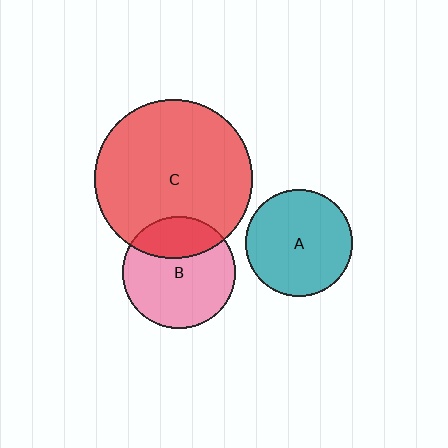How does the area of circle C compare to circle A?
Approximately 2.2 times.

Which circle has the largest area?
Circle C (red).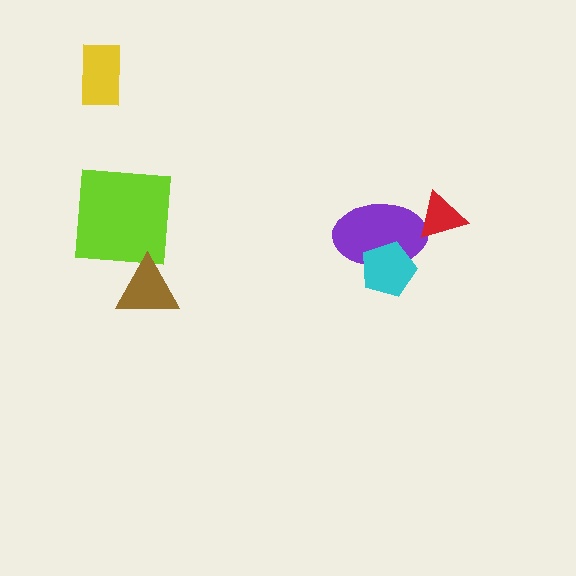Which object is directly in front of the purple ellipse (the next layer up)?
The cyan pentagon is directly in front of the purple ellipse.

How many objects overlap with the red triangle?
1 object overlaps with the red triangle.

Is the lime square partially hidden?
No, no other shape covers it.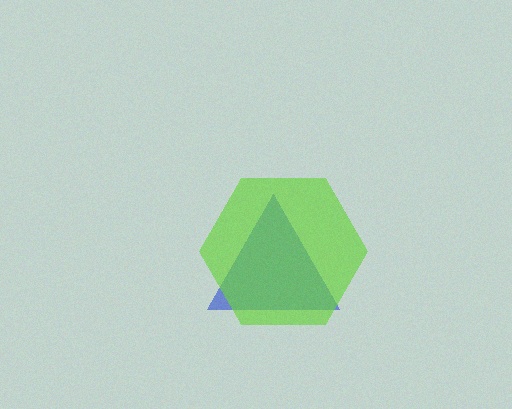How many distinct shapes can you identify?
There are 2 distinct shapes: a blue triangle, a lime hexagon.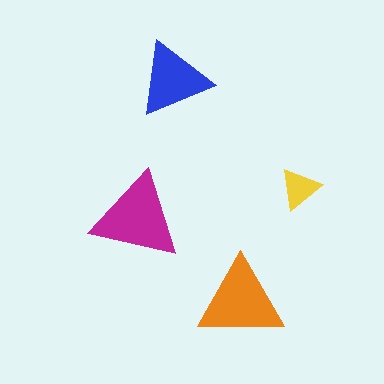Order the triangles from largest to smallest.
the magenta one, the orange one, the blue one, the yellow one.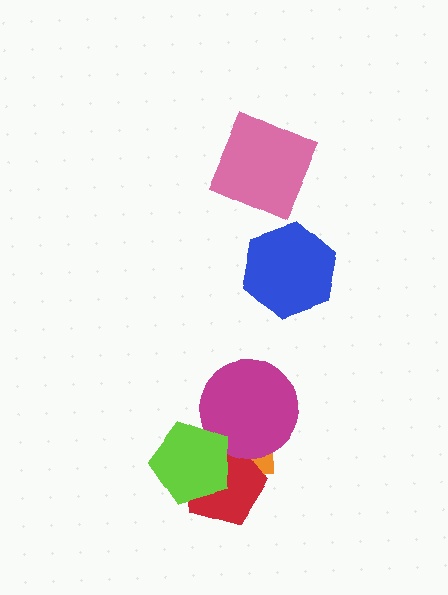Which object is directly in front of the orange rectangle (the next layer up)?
The red pentagon is directly in front of the orange rectangle.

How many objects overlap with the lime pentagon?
3 objects overlap with the lime pentagon.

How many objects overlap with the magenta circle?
3 objects overlap with the magenta circle.